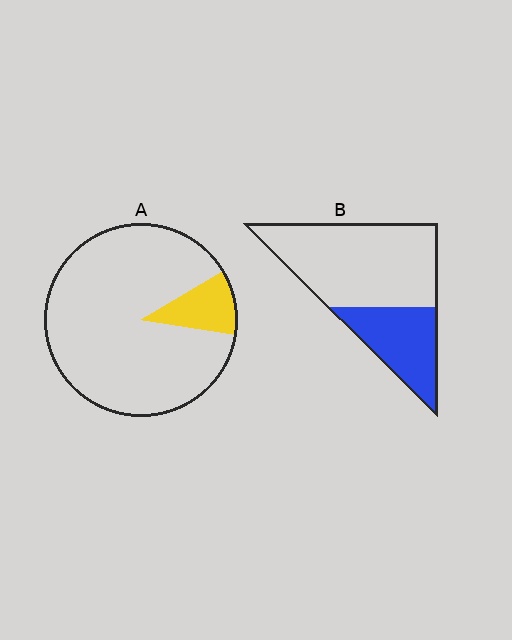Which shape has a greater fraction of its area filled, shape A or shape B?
Shape B.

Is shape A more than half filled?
No.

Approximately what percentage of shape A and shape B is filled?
A is approximately 10% and B is approximately 30%.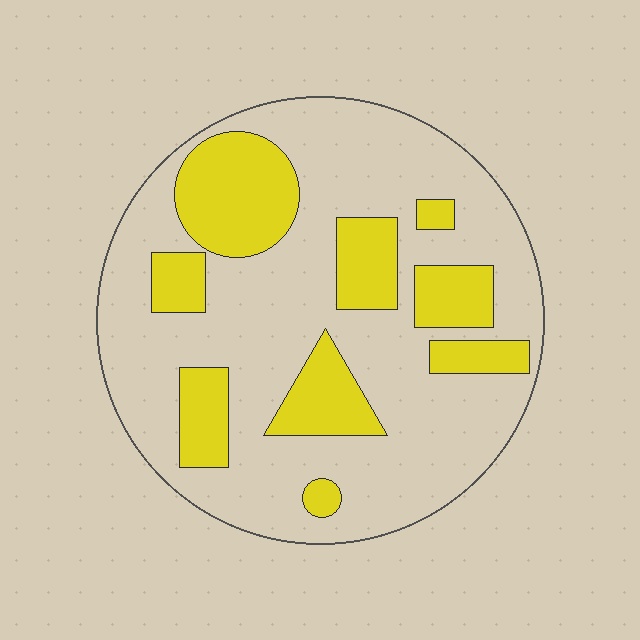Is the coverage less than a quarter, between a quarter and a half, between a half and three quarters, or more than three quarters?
Between a quarter and a half.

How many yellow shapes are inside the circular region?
9.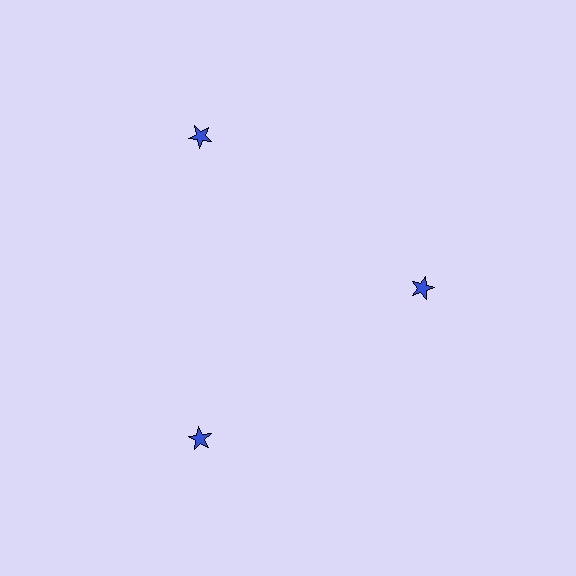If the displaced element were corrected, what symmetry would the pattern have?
It would have 3-fold rotational symmetry — the pattern would map onto itself every 120 degrees.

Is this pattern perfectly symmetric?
No. The 3 blue stars are arranged in a ring, but one element near the 3 o'clock position is pulled inward toward the center, breaking the 3-fold rotational symmetry.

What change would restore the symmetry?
The symmetry would be restored by moving it outward, back onto the ring so that all 3 stars sit at equal angles and equal distance from the center.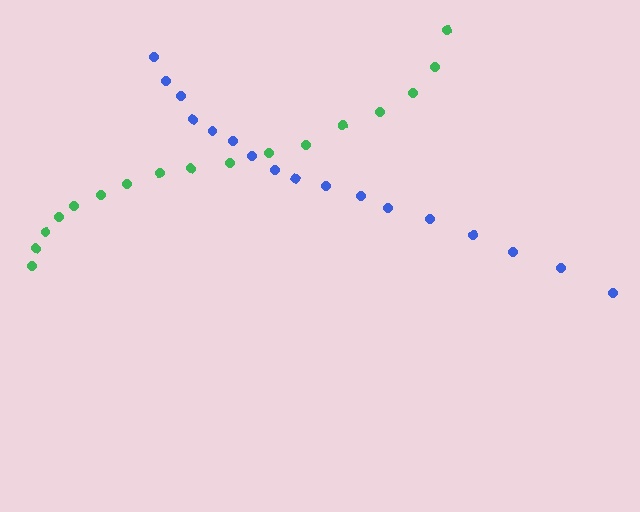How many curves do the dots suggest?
There are 2 distinct paths.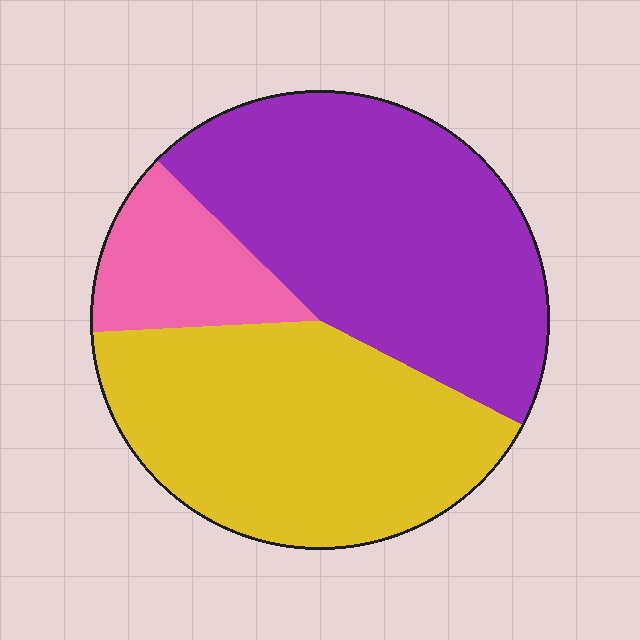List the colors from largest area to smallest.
From largest to smallest: purple, yellow, pink.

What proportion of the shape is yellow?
Yellow covers around 40% of the shape.